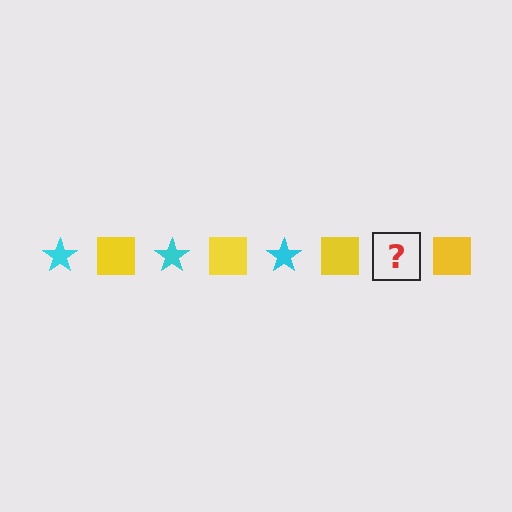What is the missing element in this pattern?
The missing element is a cyan star.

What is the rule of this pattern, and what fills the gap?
The rule is that the pattern alternates between cyan star and yellow square. The gap should be filled with a cyan star.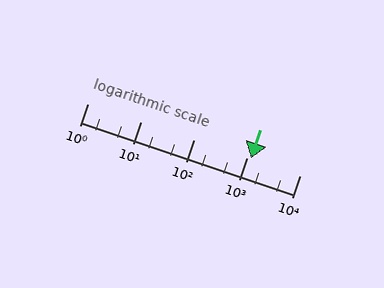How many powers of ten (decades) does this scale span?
The scale spans 4 decades, from 1 to 10000.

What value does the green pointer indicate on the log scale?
The pointer indicates approximately 1200.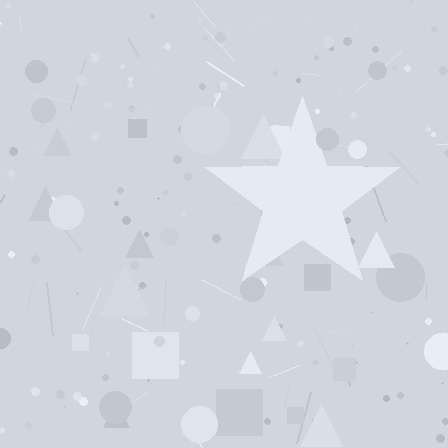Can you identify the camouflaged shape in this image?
The camouflaged shape is a star.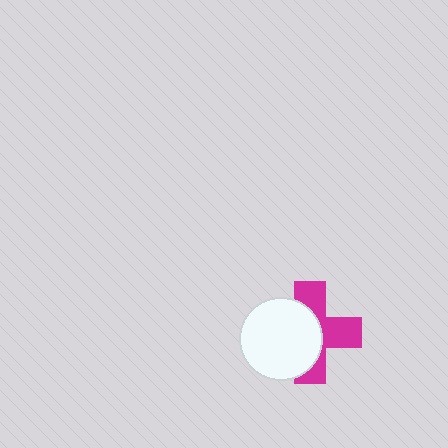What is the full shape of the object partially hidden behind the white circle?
The partially hidden object is a magenta cross.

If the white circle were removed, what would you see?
You would see the complete magenta cross.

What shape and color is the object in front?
The object in front is a white circle.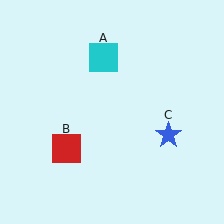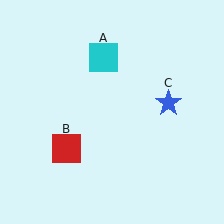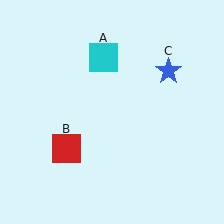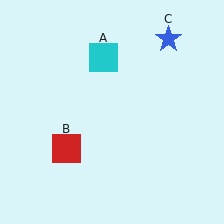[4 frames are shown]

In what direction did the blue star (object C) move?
The blue star (object C) moved up.